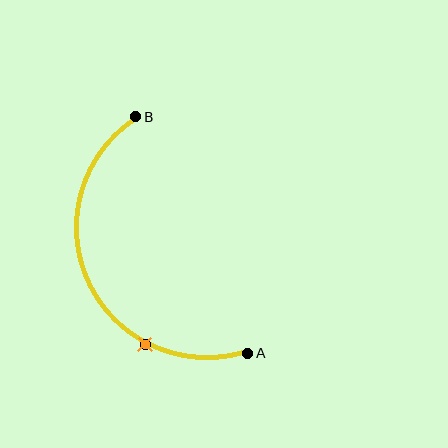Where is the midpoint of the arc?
The arc midpoint is the point on the curve farthest from the straight line joining A and B. It sits to the left of that line.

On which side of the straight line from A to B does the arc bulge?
The arc bulges to the left of the straight line connecting A and B.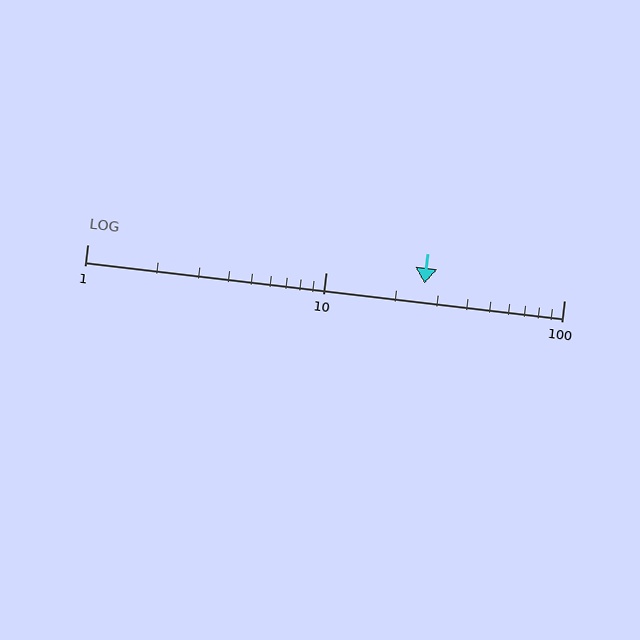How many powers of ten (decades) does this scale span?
The scale spans 2 decades, from 1 to 100.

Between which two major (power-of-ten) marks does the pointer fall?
The pointer is between 10 and 100.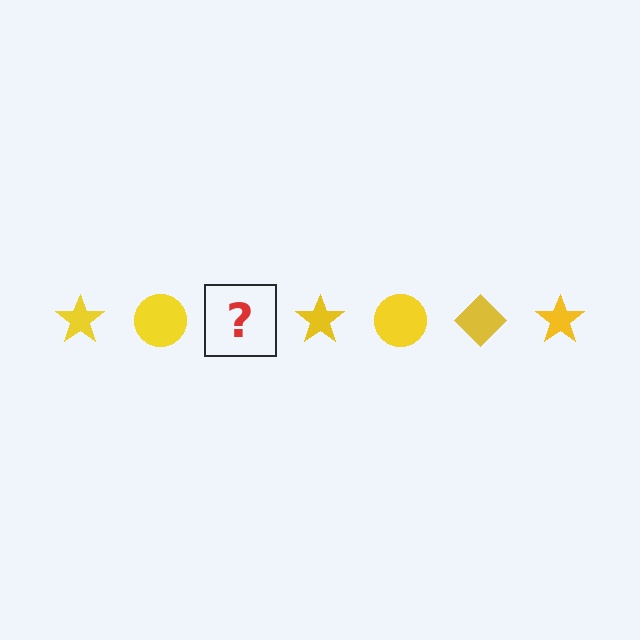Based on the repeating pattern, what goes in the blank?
The blank should be a yellow diamond.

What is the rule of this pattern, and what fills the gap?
The rule is that the pattern cycles through star, circle, diamond shapes in yellow. The gap should be filled with a yellow diamond.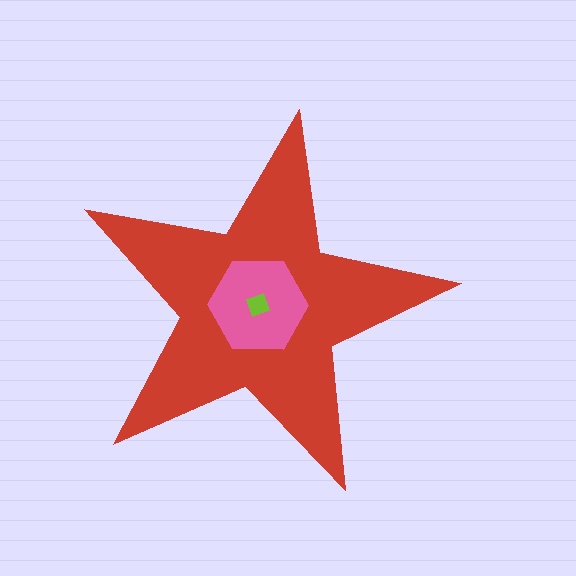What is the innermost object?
The lime diamond.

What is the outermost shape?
The red star.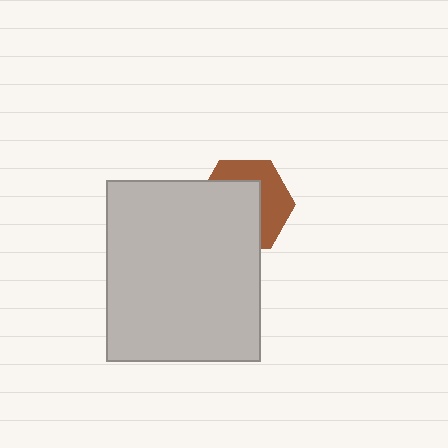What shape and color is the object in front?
The object in front is a light gray rectangle.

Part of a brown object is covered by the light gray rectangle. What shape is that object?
It is a hexagon.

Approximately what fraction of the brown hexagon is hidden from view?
Roughly 58% of the brown hexagon is hidden behind the light gray rectangle.